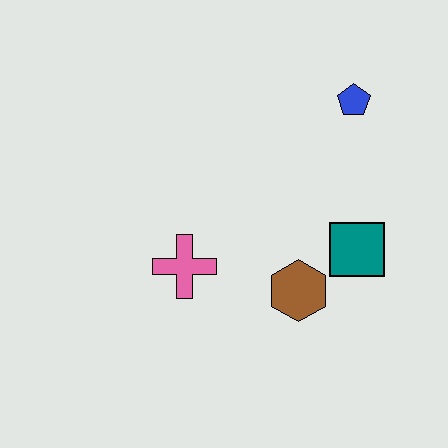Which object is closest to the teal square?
The brown hexagon is closest to the teal square.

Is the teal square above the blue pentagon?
No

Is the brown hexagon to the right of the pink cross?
Yes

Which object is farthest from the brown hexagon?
The blue pentagon is farthest from the brown hexagon.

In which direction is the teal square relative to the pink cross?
The teal square is to the right of the pink cross.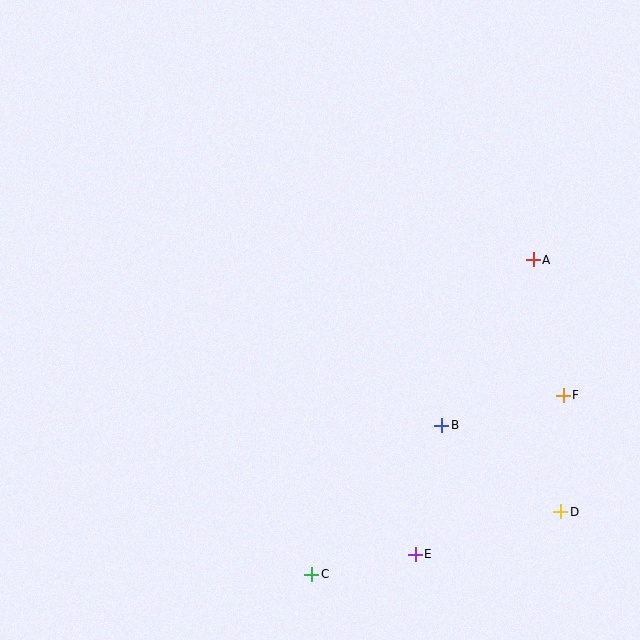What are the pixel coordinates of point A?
Point A is at (533, 260).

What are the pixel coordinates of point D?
Point D is at (561, 512).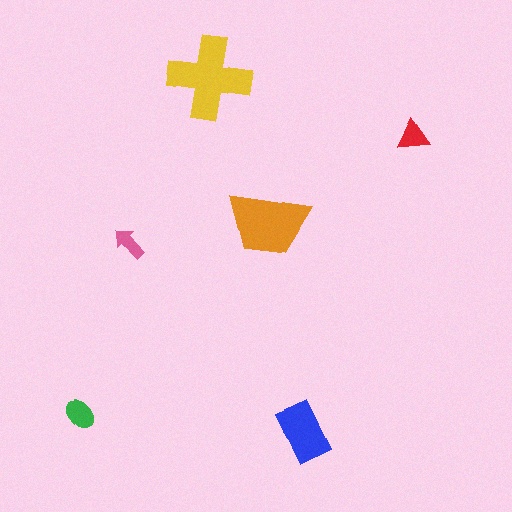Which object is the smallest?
The pink arrow.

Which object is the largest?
The yellow cross.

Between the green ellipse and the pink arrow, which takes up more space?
The green ellipse.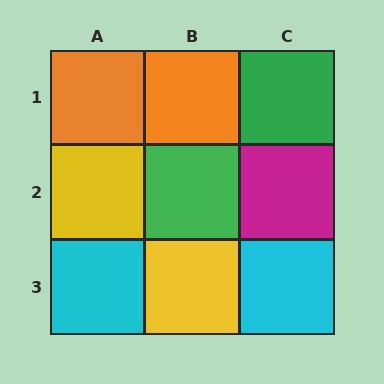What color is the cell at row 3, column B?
Yellow.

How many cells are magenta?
1 cell is magenta.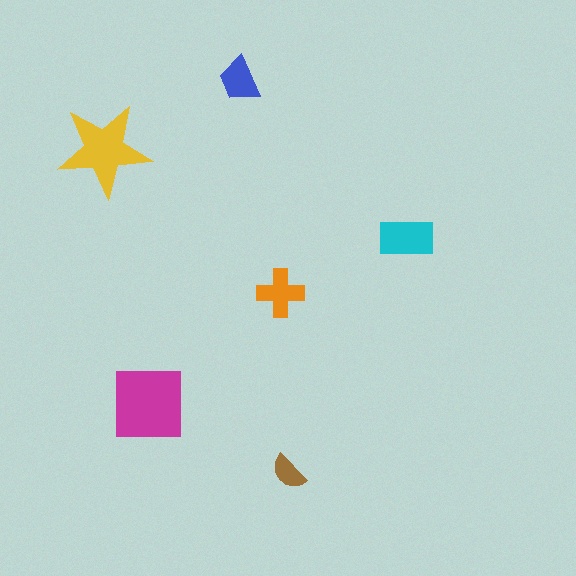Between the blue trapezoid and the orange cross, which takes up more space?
The orange cross.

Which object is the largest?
The magenta square.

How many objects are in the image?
There are 6 objects in the image.